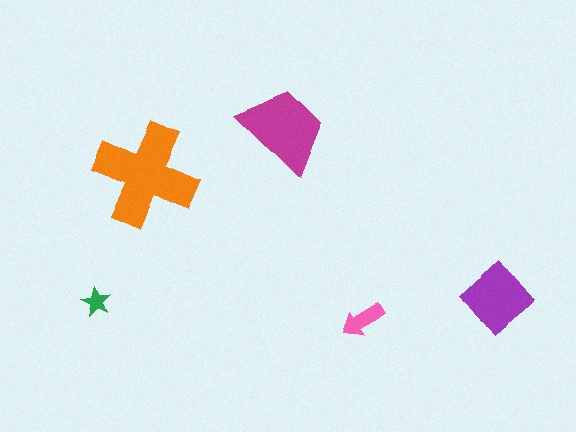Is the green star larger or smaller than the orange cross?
Smaller.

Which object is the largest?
The orange cross.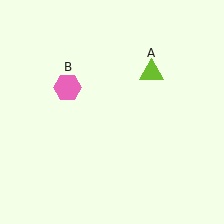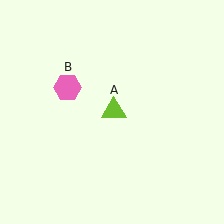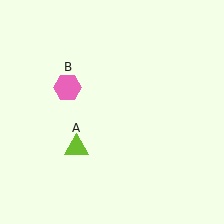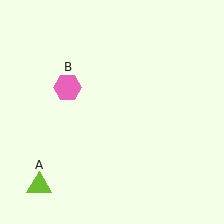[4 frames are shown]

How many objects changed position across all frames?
1 object changed position: lime triangle (object A).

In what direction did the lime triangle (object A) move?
The lime triangle (object A) moved down and to the left.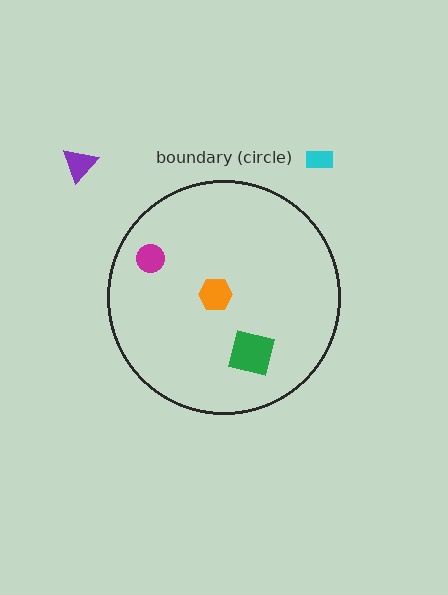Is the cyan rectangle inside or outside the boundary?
Outside.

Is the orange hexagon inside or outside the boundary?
Inside.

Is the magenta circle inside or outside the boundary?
Inside.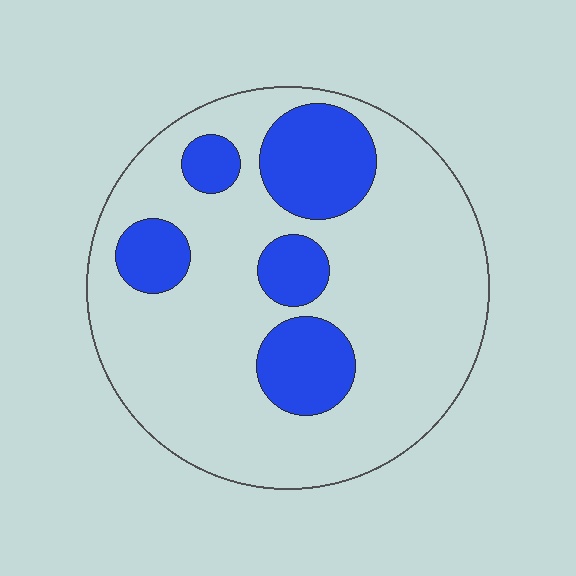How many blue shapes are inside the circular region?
5.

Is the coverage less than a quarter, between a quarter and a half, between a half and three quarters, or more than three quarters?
Less than a quarter.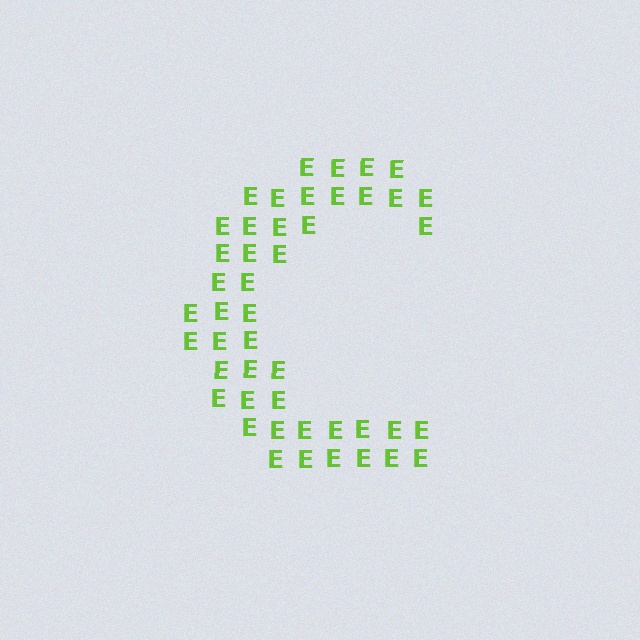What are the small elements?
The small elements are letter E's.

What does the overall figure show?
The overall figure shows the letter C.